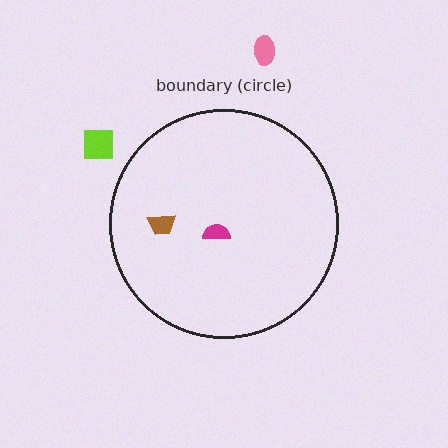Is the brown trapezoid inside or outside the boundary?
Inside.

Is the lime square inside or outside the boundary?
Outside.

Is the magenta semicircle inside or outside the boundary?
Inside.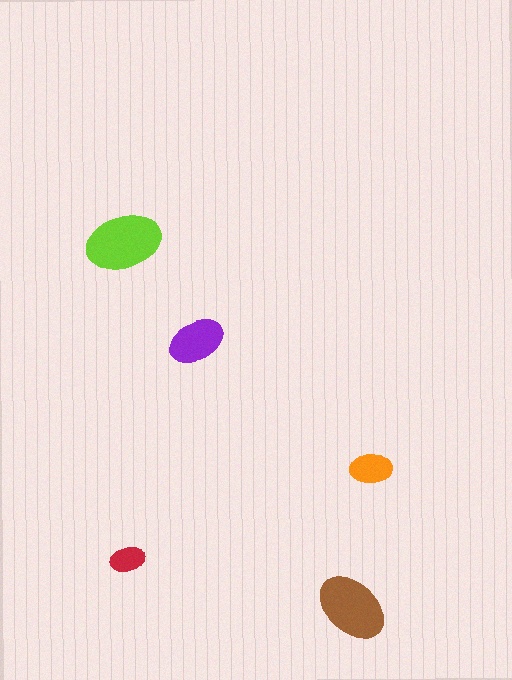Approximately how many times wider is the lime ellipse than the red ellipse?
About 2 times wider.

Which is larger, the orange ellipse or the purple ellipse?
The purple one.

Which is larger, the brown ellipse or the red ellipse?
The brown one.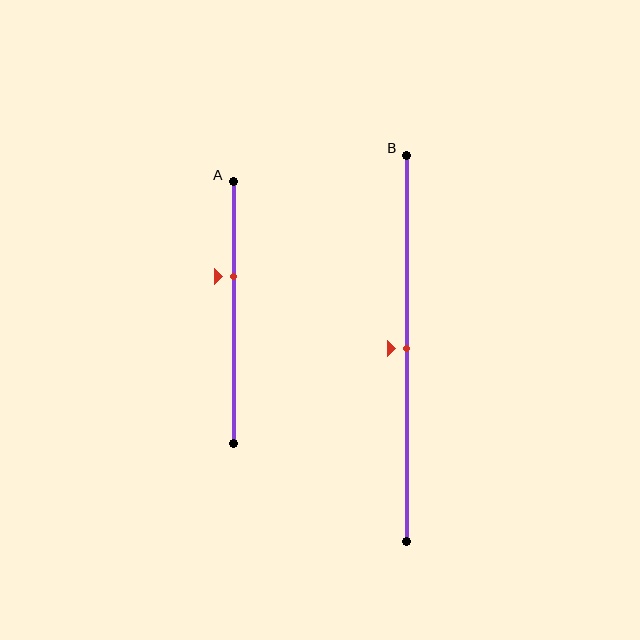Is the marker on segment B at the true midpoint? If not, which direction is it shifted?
Yes, the marker on segment B is at the true midpoint.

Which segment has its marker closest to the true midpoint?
Segment B has its marker closest to the true midpoint.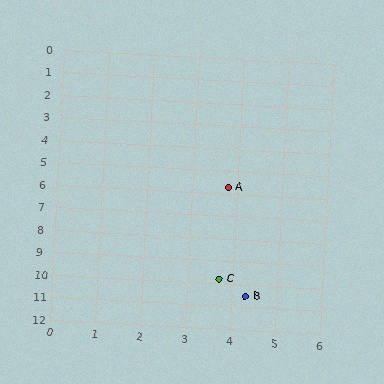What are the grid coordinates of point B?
Point B is at approximately (4.3, 10.5).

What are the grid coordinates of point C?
Point C is at approximately (3.7, 9.8).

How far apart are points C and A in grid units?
Points C and A are about 4.1 grid units apart.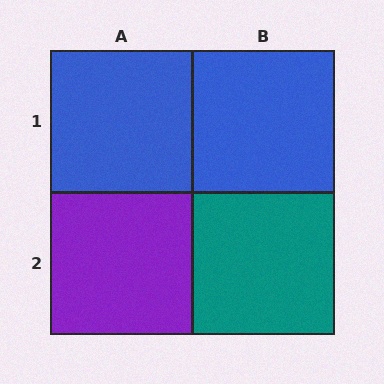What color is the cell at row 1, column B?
Blue.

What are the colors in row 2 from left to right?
Purple, teal.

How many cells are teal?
1 cell is teal.